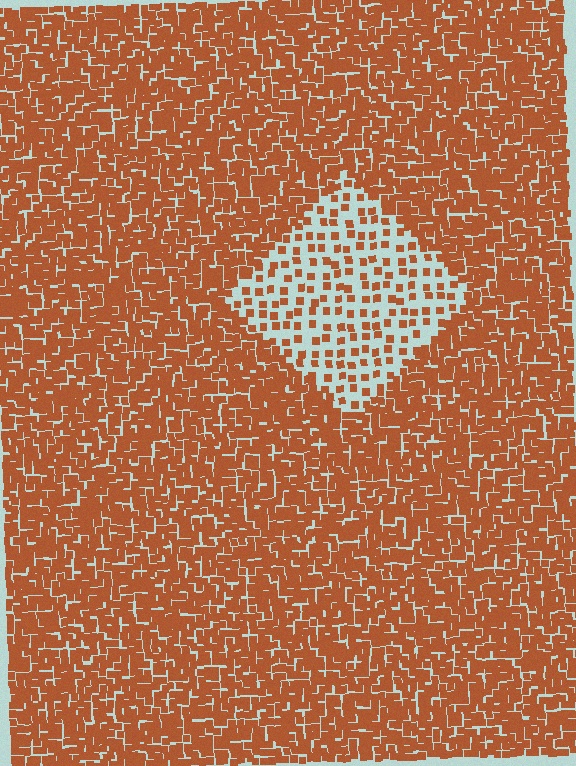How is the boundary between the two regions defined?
The boundary is defined by a change in element density (approximately 2.9x ratio). All elements are the same color, size, and shape.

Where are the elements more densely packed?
The elements are more densely packed outside the diamond boundary.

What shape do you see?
I see a diamond.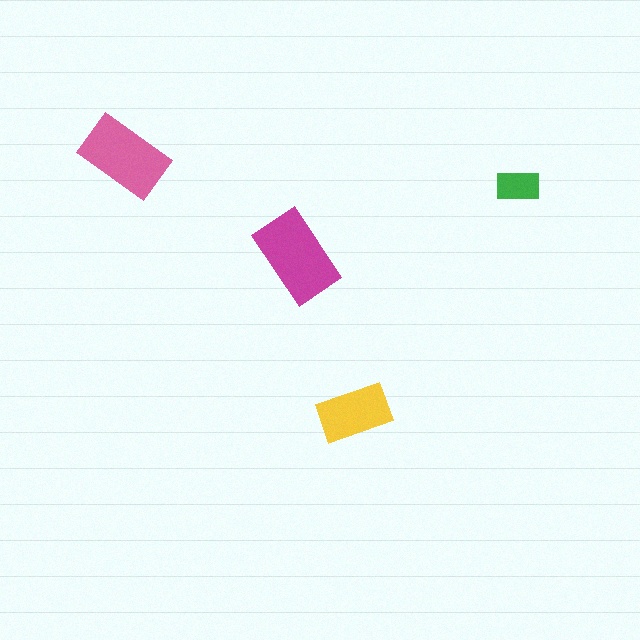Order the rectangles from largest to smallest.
the magenta one, the pink one, the yellow one, the green one.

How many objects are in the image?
There are 4 objects in the image.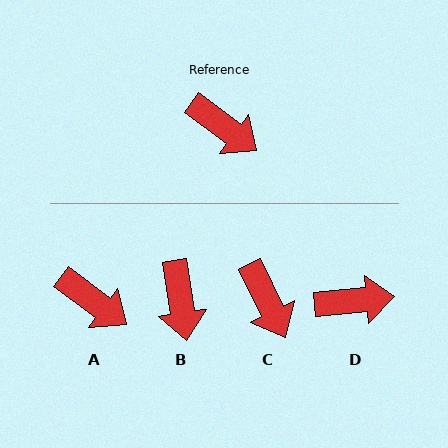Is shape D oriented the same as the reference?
No, it is off by about 42 degrees.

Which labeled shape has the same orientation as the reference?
A.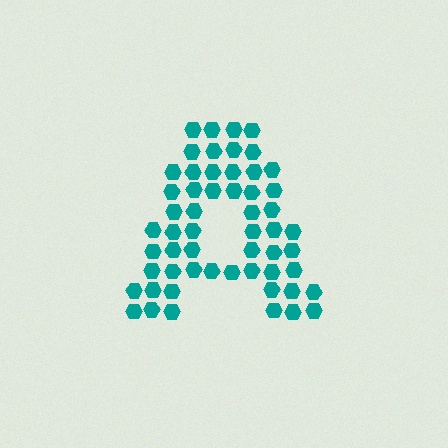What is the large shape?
The large shape is the letter A.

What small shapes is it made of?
It is made of small hexagons.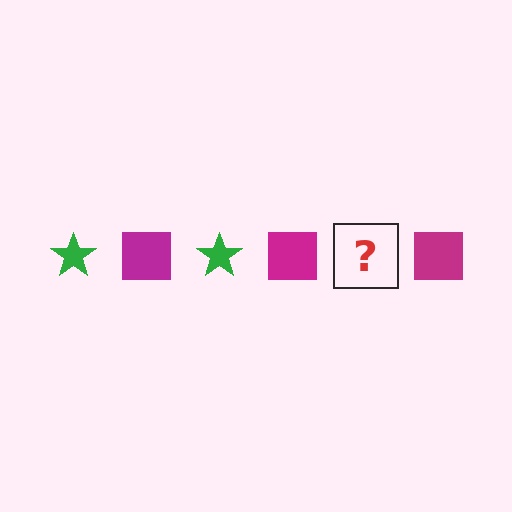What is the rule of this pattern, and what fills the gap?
The rule is that the pattern alternates between green star and magenta square. The gap should be filled with a green star.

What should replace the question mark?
The question mark should be replaced with a green star.